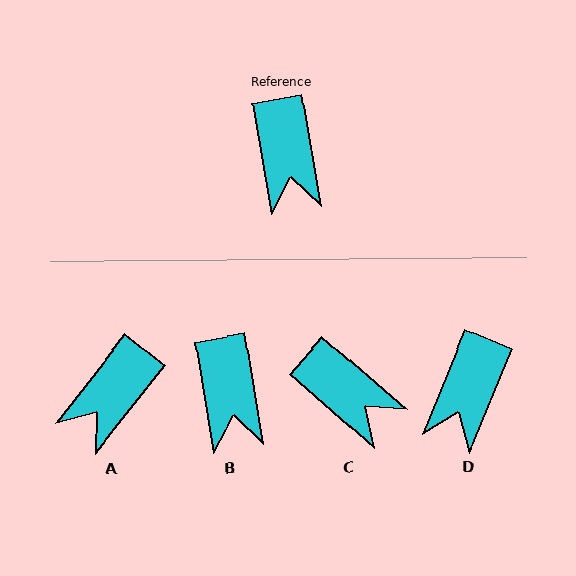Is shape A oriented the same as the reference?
No, it is off by about 48 degrees.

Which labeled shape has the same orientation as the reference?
B.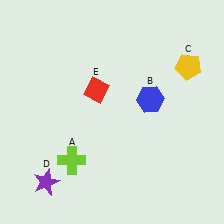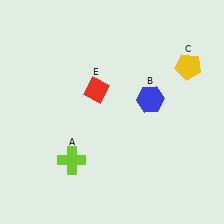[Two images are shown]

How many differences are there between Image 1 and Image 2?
There is 1 difference between the two images.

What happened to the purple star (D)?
The purple star (D) was removed in Image 2. It was in the bottom-left area of Image 1.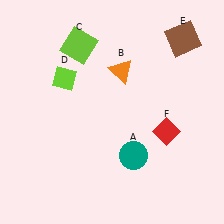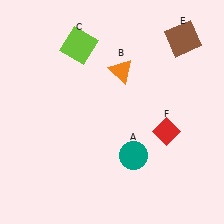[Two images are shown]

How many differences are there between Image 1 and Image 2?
There is 1 difference between the two images.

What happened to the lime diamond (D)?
The lime diamond (D) was removed in Image 2. It was in the top-left area of Image 1.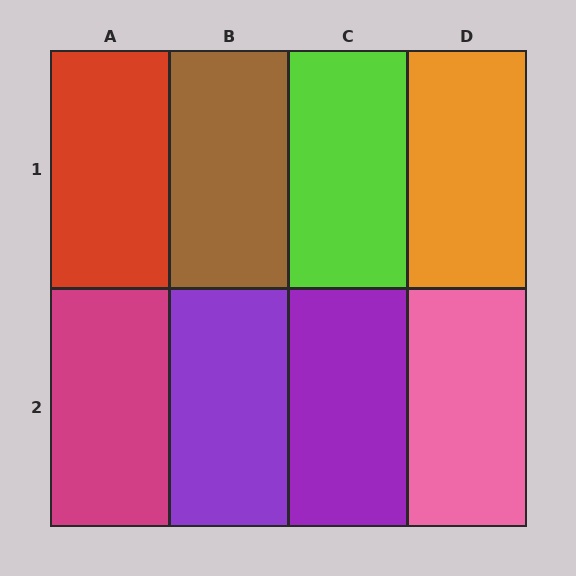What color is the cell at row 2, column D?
Pink.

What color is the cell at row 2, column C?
Purple.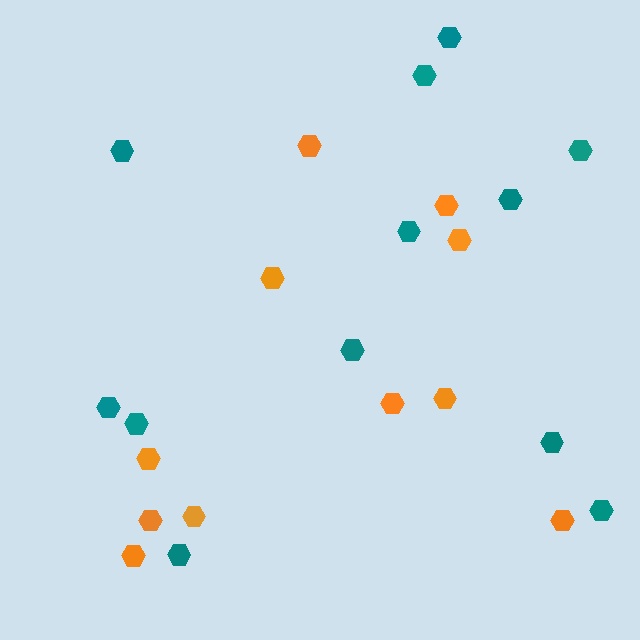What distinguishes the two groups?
There are 2 groups: one group of teal hexagons (12) and one group of orange hexagons (11).